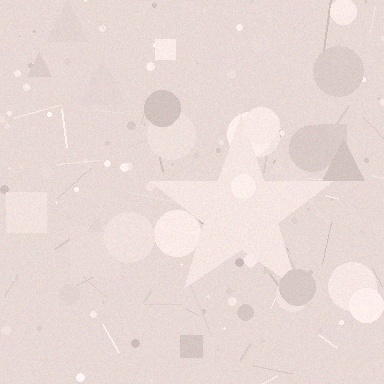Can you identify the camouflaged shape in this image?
The camouflaged shape is a star.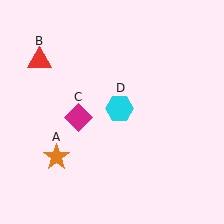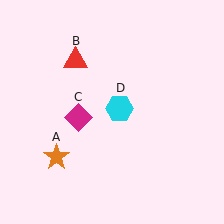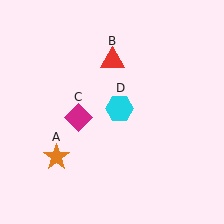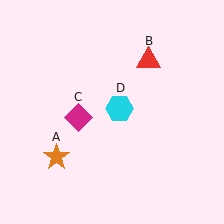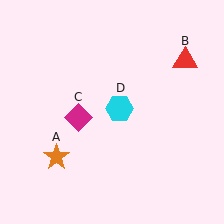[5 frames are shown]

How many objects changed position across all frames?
1 object changed position: red triangle (object B).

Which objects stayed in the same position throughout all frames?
Orange star (object A) and magenta diamond (object C) and cyan hexagon (object D) remained stationary.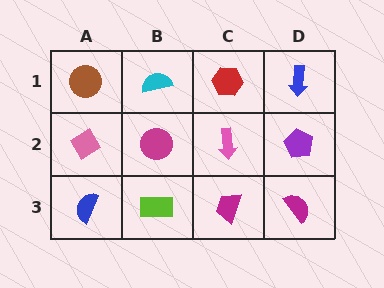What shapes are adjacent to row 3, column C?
A pink arrow (row 2, column C), a lime rectangle (row 3, column B), a magenta semicircle (row 3, column D).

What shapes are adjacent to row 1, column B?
A magenta circle (row 2, column B), a brown circle (row 1, column A), a red hexagon (row 1, column C).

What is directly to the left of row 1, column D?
A red hexagon.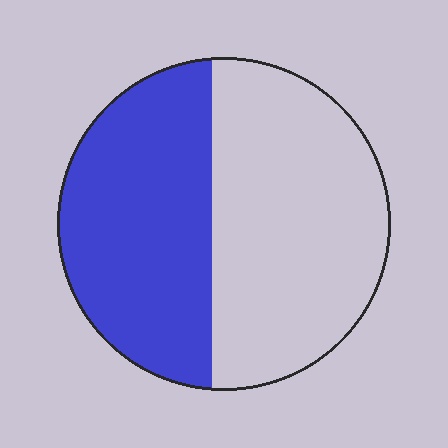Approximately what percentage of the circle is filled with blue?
Approximately 45%.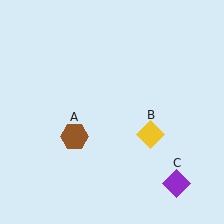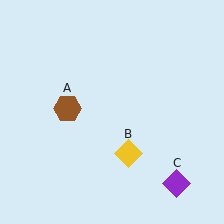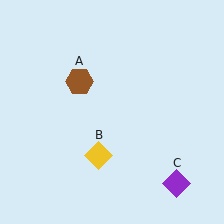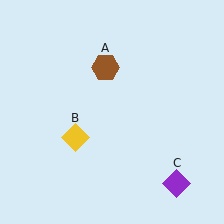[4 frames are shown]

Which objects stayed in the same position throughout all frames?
Purple diamond (object C) remained stationary.